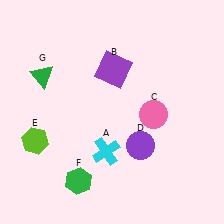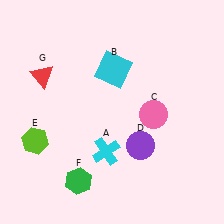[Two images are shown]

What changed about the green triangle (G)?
In Image 1, G is green. In Image 2, it changed to red.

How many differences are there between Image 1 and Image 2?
There are 2 differences between the two images.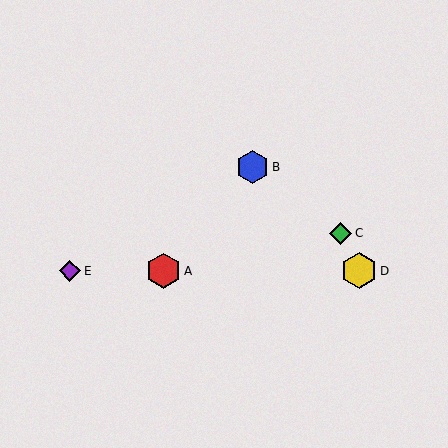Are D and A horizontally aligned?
Yes, both are at y≈271.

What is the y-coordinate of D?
Object D is at y≈271.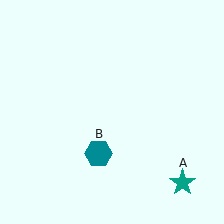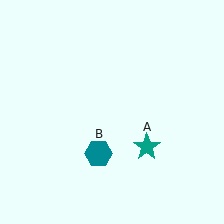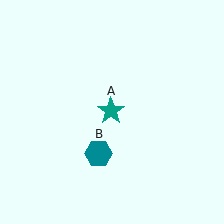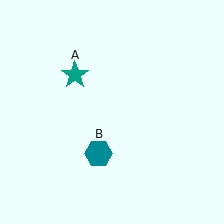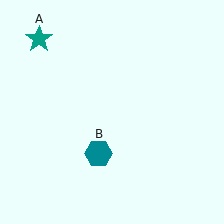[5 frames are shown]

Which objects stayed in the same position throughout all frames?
Teal hexagon (object B) remained stationary.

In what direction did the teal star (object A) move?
The teal star (object A) moved up and to the left.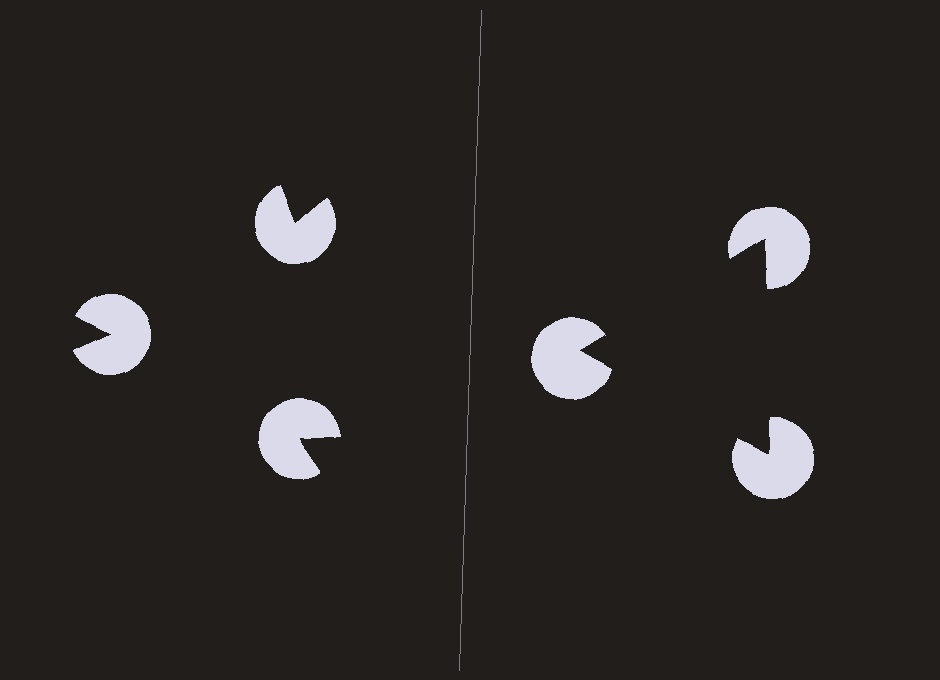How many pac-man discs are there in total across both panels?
6 — 3 on each side.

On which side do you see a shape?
An illusory triangle appears on the right side. On the left side the wedge cuts are rotated, so no coherent shape forms.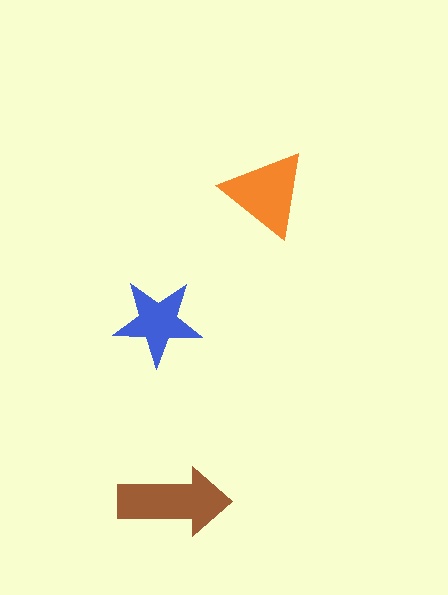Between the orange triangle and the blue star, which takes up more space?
The orange triangle.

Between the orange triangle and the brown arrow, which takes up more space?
The brown arrow.